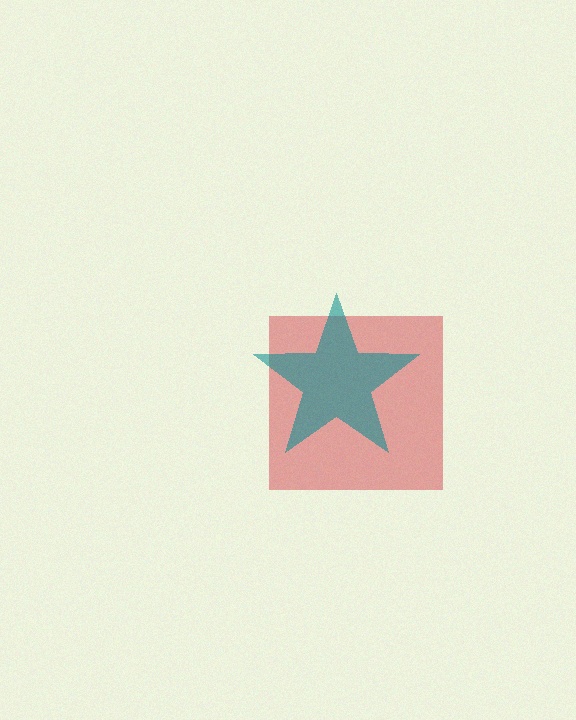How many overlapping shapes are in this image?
There are 2 overlapping shapes in the image.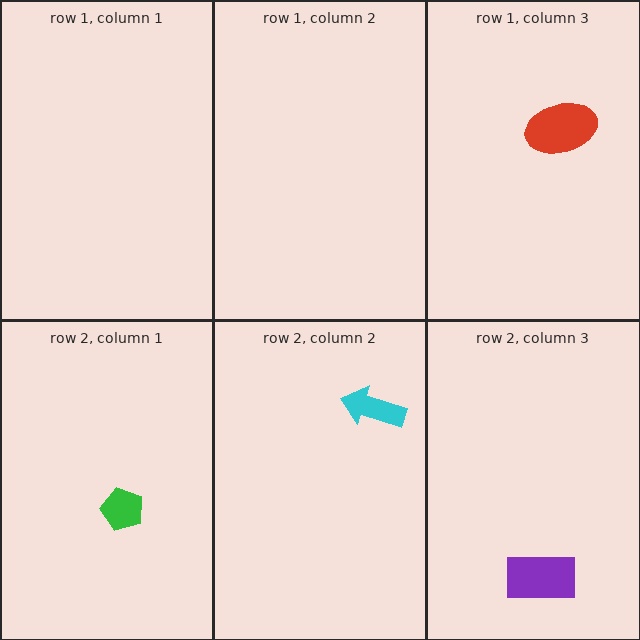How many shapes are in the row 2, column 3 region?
1.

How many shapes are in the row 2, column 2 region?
1.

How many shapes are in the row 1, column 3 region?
1.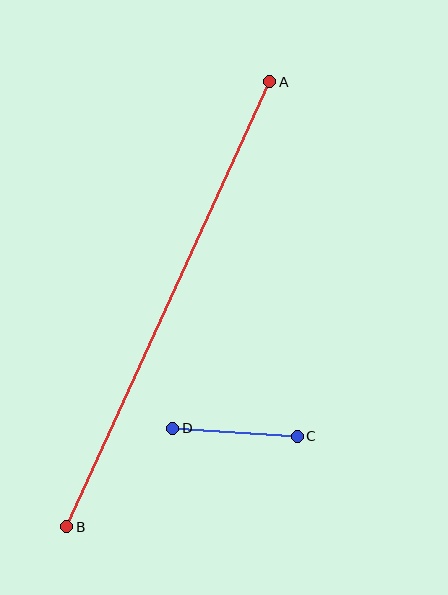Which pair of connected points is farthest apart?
Points A and B are farthest apart.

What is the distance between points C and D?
The distance is approximately 125 pixels.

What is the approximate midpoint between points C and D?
The midpoint is at approximately (235, 432) pixels.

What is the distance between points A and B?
The distance is approximately 489 pixels.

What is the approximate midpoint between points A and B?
The midpoint is at approximately (168, 304) pixels.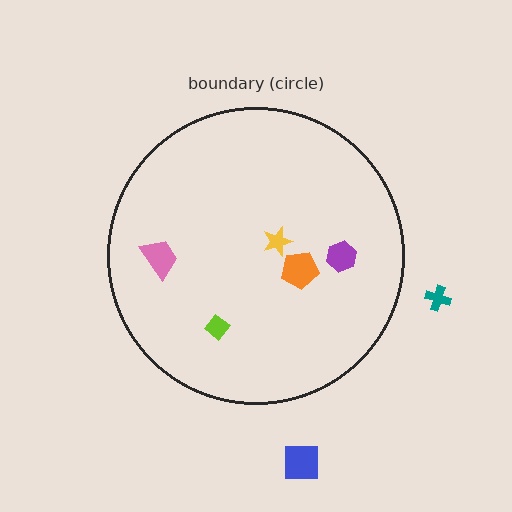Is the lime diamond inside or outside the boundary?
Inside.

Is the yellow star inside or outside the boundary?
Inside.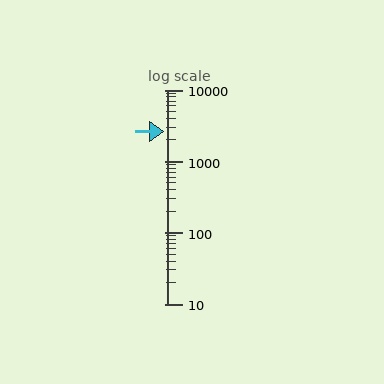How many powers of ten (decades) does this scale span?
The scale spans 3 decades, from 10 to 10000.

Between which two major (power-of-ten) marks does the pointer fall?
The pointer is between 1000 and 10000.